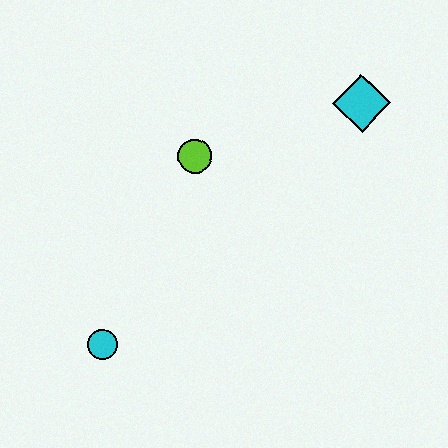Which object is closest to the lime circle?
The cyan diamond is closest to the lime circle.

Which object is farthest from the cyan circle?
The cyan diamond is farthest from the cyan circle.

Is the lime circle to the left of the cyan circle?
No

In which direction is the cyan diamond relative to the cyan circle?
The cyan diamond is to the right of the cyan circle.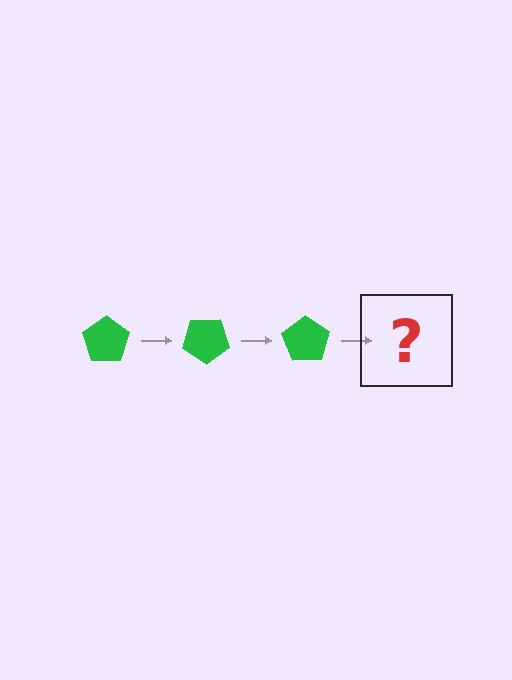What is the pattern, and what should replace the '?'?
The pattern is that the pentagon rotates 35 degrees each step. The '?' should be a green pentagon rotated 105 degrees.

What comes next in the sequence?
The next element should be a green pentagon rotated 105 degrees.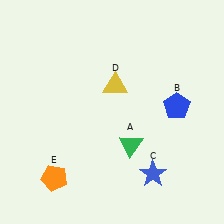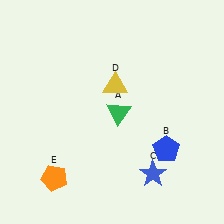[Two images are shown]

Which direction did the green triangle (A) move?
The green triangle (A) moved up.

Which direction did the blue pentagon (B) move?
The blue pentagon (B) moved down.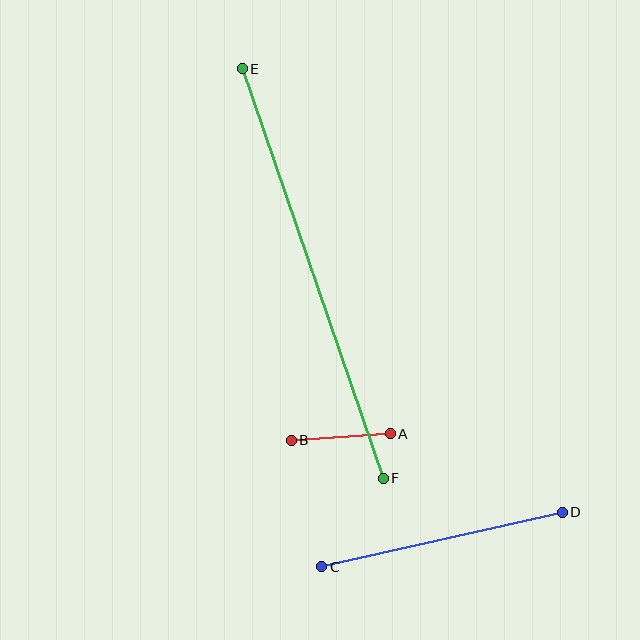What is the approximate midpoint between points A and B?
The midpoint is at approximately (341, 437) pixels.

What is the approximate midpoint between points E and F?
The midpoint is at approximately (313, 274) pixels.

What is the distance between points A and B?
The distance is approximately 99 pixels.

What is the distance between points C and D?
The distance is approximately 246 pixels.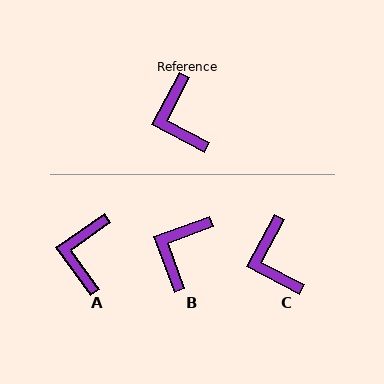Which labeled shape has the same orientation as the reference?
C.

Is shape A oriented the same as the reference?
No, it is off by about 27 degrees.